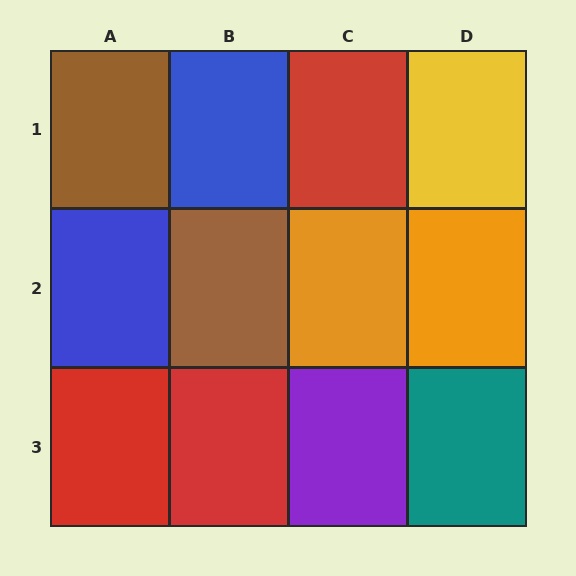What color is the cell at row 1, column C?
Red.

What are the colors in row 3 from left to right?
Red, red, purple, teal.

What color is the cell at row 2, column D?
Orange.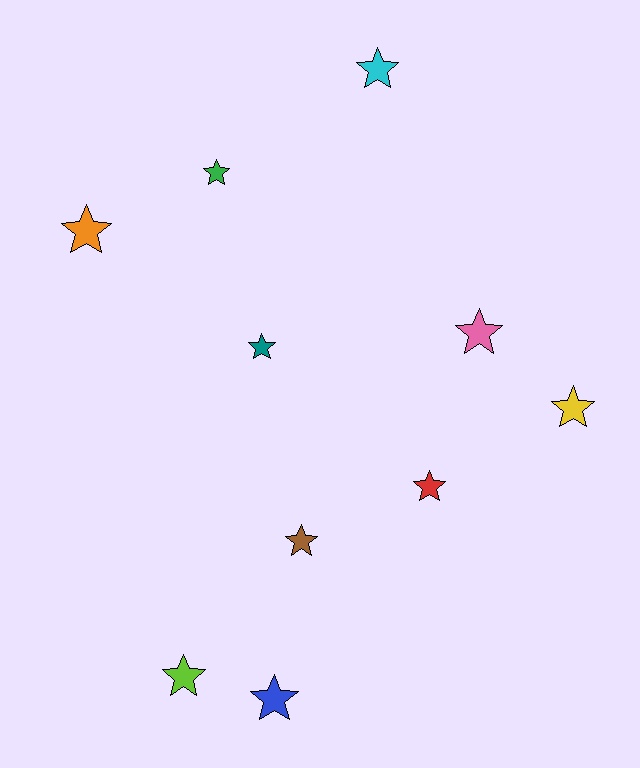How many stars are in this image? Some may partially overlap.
There are 10 stars.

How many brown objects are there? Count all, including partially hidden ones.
There is 1 brown object.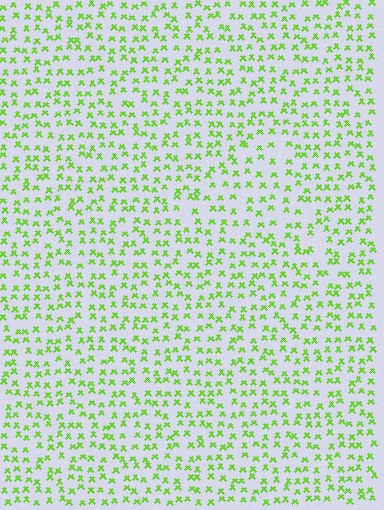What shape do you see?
I see a triangle.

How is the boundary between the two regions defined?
The boundary is defined by a change in element density (approximately 1.4x ratio). All elements are the same color, size, and shape.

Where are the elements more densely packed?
The elements are more densely packed outside the triangle boundary.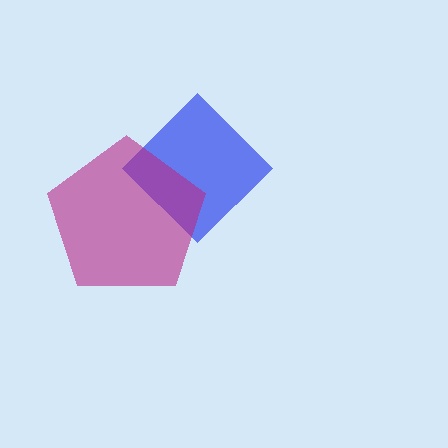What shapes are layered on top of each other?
The layered shapes are: a blue diamond, a magenta pentagon.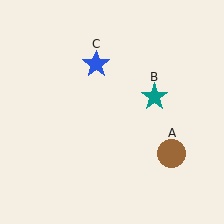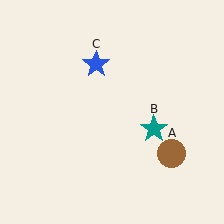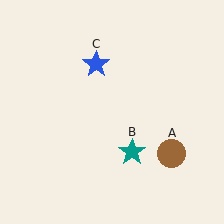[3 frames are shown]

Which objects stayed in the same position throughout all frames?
Brown circle (object A) and blue star (object C) remained stationary.